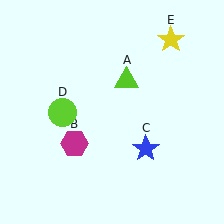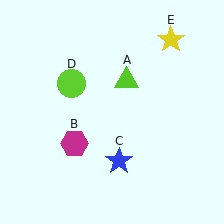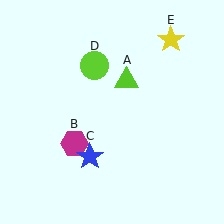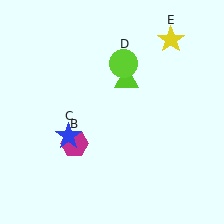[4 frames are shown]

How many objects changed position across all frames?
2 objects changed position: blue star (object C), lime circle (object D).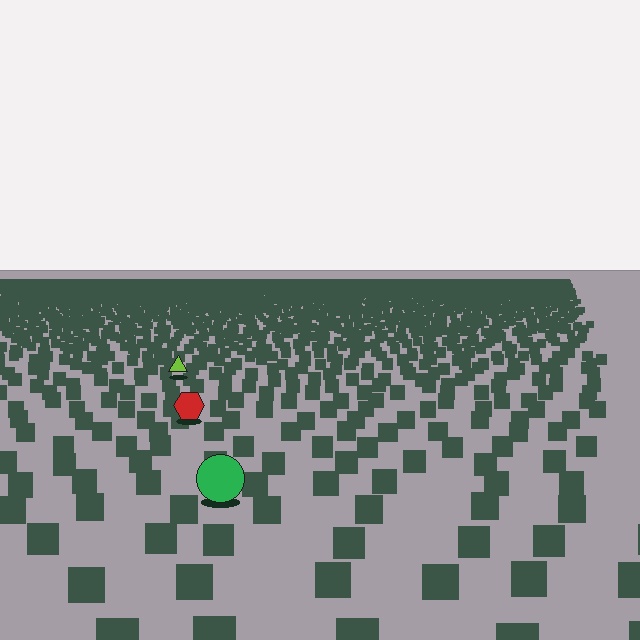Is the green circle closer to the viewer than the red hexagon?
Yes. The green circle is closer — you can tell from the texture gradient: the ground texture is coarser near it.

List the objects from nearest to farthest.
From nearest to farthest: the green circle, the red hexagon, the lime triangle.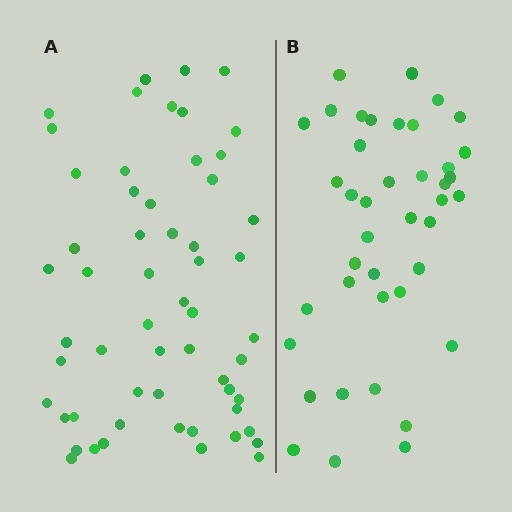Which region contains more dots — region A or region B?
Region A (the left region) has more dots.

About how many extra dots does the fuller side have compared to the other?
Region A has approximately 15 more dots than region B.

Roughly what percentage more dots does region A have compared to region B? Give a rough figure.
About 40% more.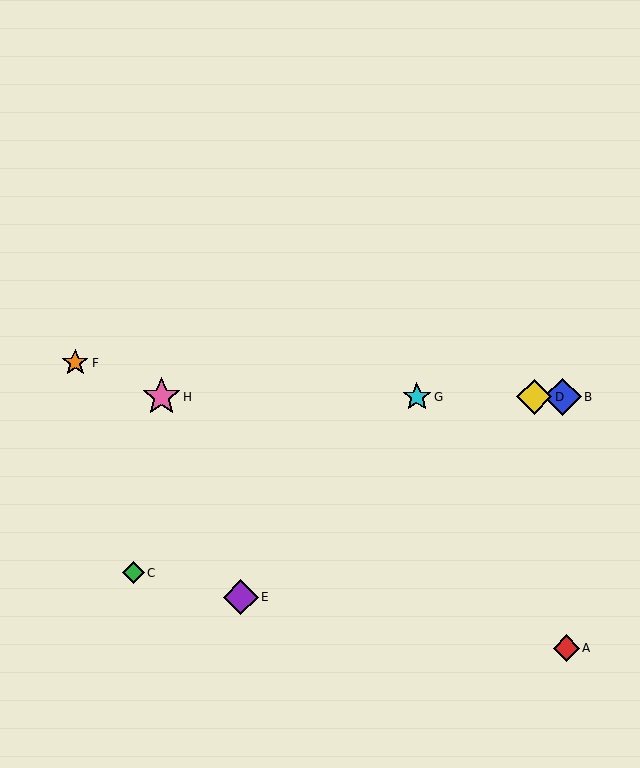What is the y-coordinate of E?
Object E is at y≈597.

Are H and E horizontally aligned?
No, H is at y≈397 and E is at y≈597.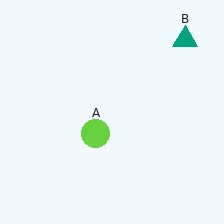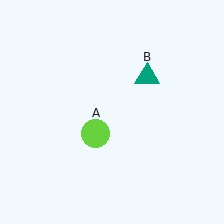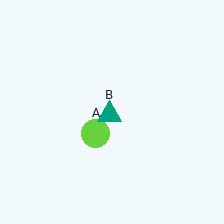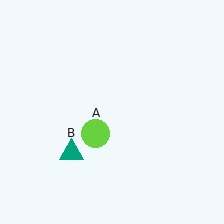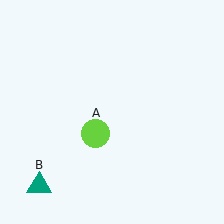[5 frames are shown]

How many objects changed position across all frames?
1 object changed position: teal triangle (object B).